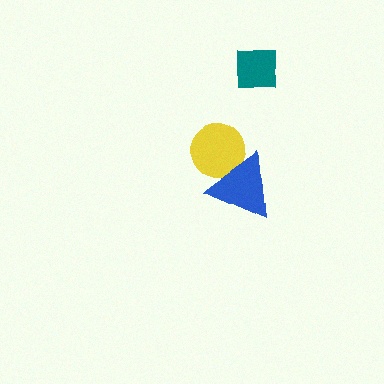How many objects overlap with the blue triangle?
1 object overlaps with the blue triangle.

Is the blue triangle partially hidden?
No, no other shape covers it.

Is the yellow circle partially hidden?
Yes, it is partially covered by another shape.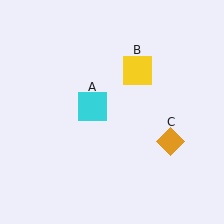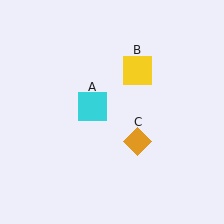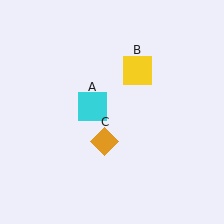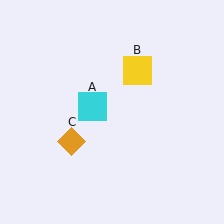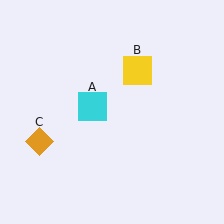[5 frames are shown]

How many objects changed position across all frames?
1 object changed position: orange diamond (object C).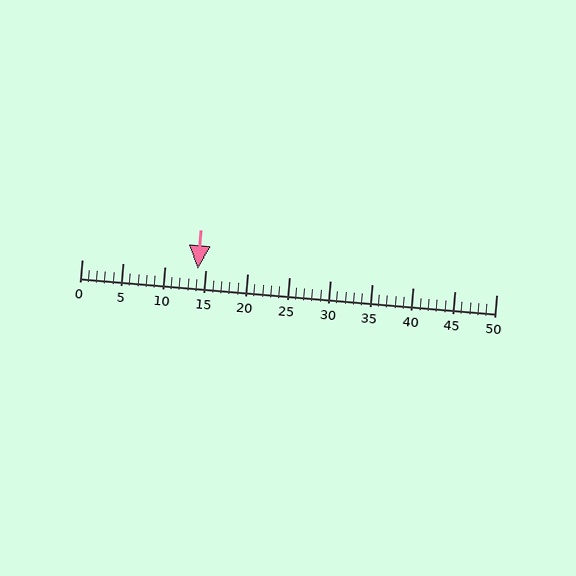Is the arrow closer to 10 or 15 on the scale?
The arrow is closer to 15.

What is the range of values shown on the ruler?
The ruler shows values from 0 to 50.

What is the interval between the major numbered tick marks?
The major tick marks are spaced 5 units apart.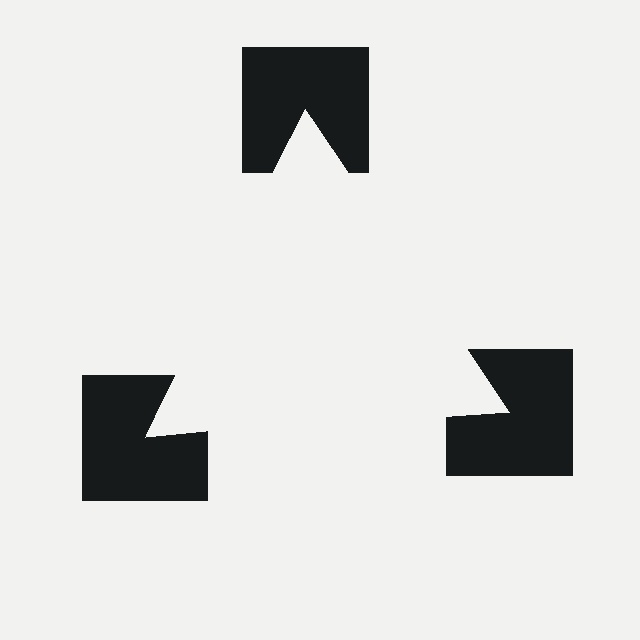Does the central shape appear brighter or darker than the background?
It typically appears slightly brighter than the background, even though no actual brightness change is drawn.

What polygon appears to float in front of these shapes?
An illusory triangle — its edges are inferred from the aligned wedge cuts in the notched squares, not physically drawn.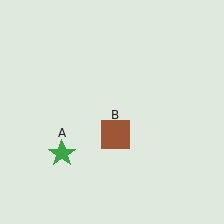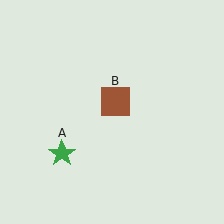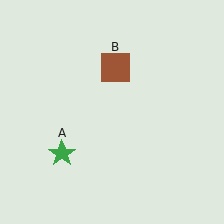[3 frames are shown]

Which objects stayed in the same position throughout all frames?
Green star (object A) remained stationary.